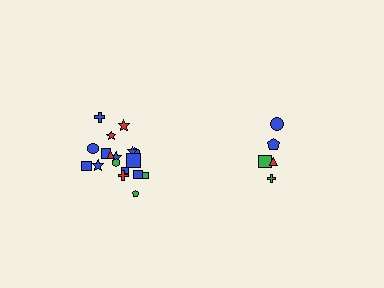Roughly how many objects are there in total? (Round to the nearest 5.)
Roughly 25 objects in total.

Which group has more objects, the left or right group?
The left group.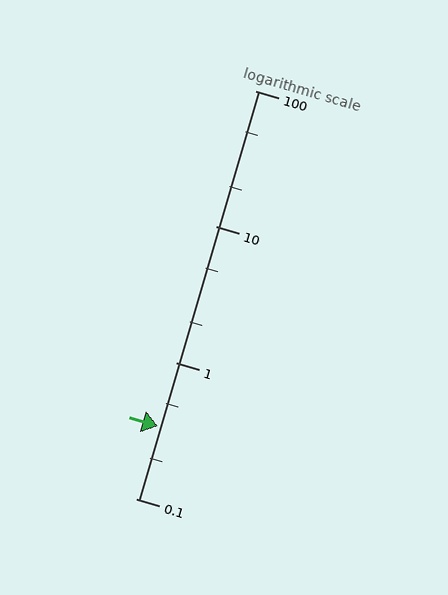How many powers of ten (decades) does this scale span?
The scale spans 3 decades, from 0.1 to 100.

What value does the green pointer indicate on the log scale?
The pointer indicates approximately 0.34.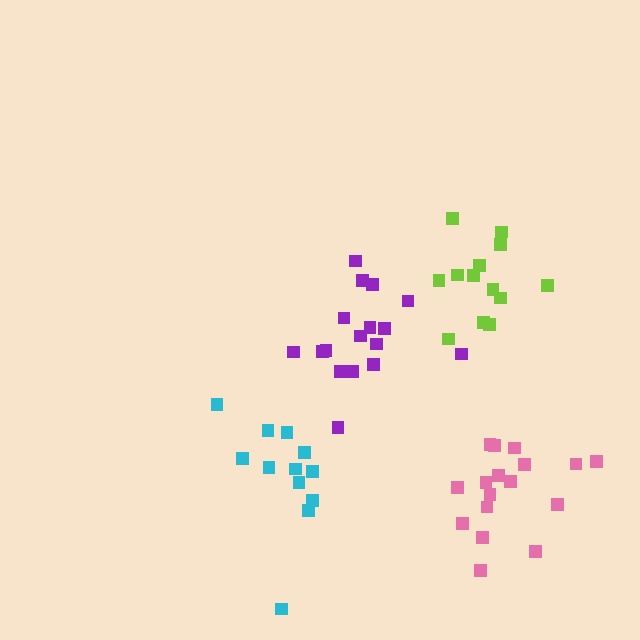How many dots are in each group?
Group 1: 12 dots, Group 2: 17 dots, Group 3: 17 dots, Group 4: 13 dots (59 total).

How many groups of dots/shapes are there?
There are 4 groups.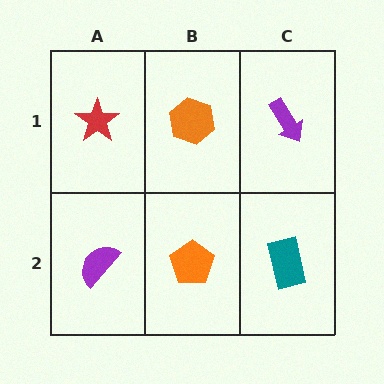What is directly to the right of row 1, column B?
A purple arrow.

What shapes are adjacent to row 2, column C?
A purple arrow (row 1, column C), an orange pentagon (row 2, column B).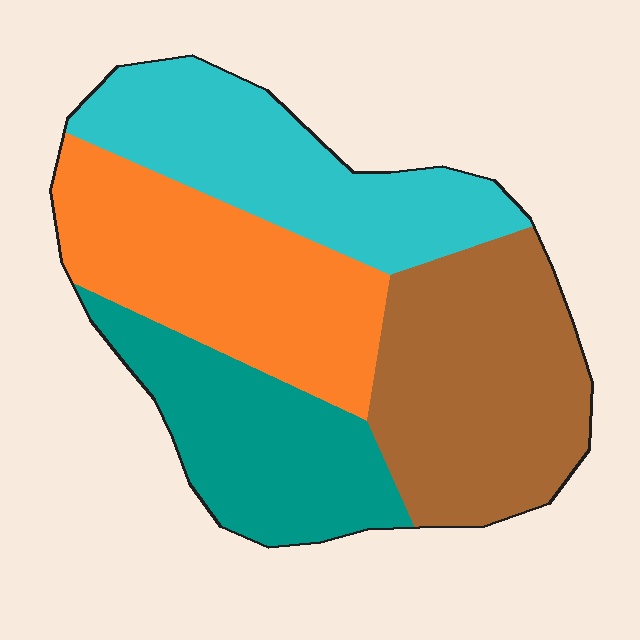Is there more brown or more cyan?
Brown.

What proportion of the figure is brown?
Brown covers 28% of the figure.